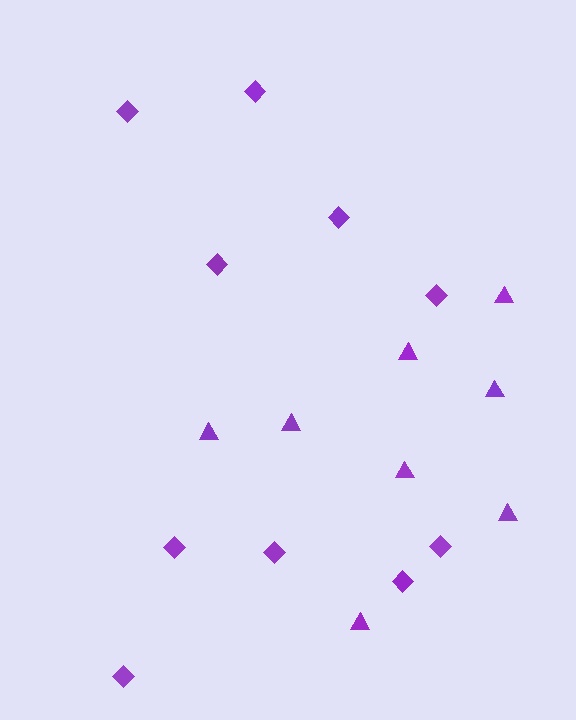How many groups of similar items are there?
There are 2 groups: one group of triangles (8) and one group of diamonds (10).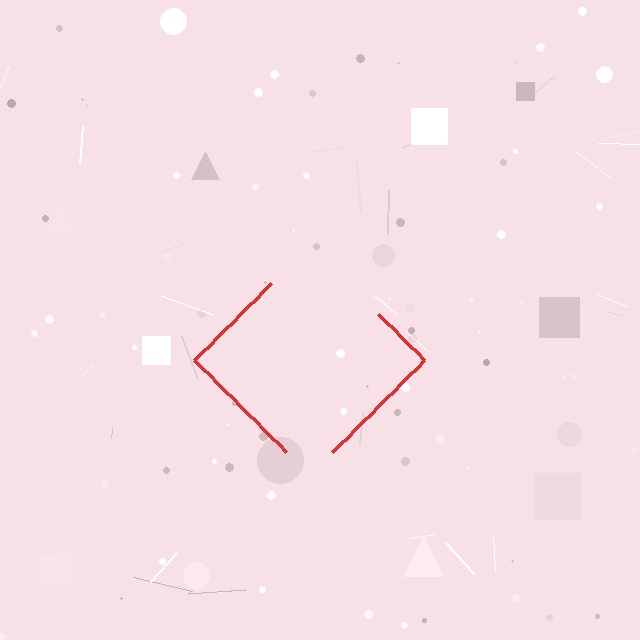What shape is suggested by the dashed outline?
The dashed outline suggests a diamond.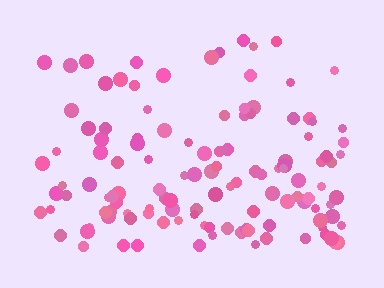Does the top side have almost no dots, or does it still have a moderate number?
Still a moderate number, just noticeably fewer than the bottom.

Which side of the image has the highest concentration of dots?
The bottom.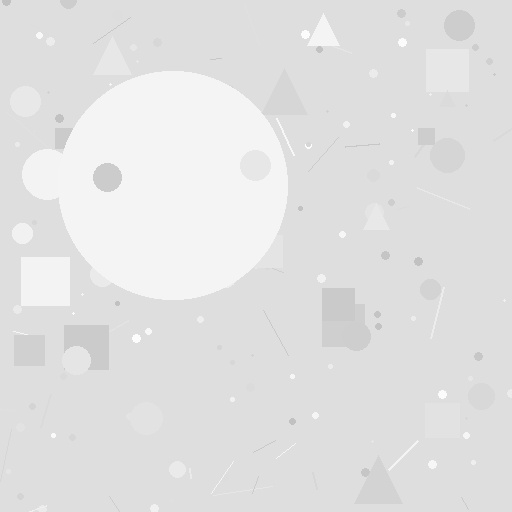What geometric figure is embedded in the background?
A circle is embedded in the background.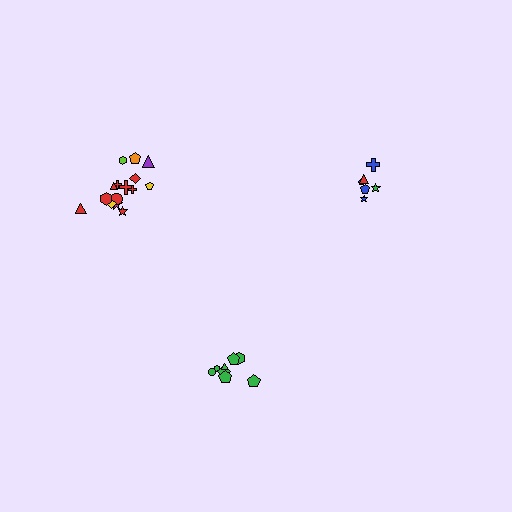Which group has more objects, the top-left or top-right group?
The top-left group.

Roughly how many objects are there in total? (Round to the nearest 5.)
Roughly 30 objects in total.